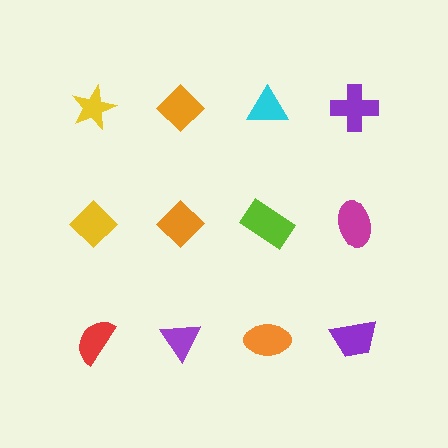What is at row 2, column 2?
An orange diamond.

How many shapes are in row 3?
4 shapes.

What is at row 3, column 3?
An orange ellipse.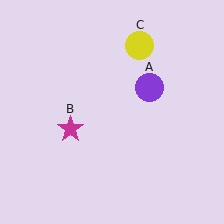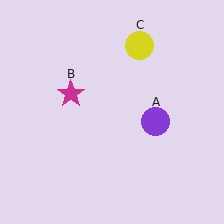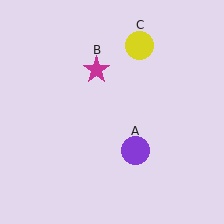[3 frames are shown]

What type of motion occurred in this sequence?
The purple circle (object A), magenta star (object B) rotated clockwise around the center of the scene.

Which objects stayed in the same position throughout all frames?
Yellow circle (object C) remained stationary.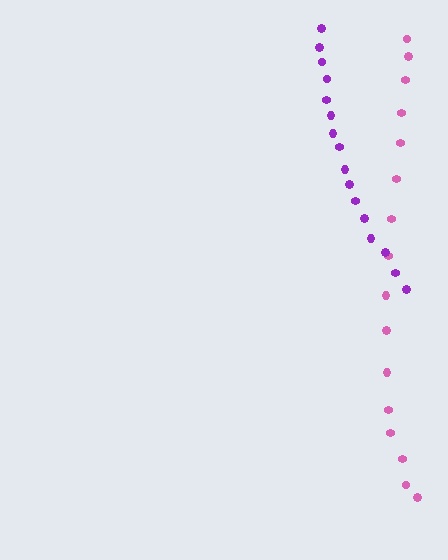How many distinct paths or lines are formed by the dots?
There are 2 distinct paths.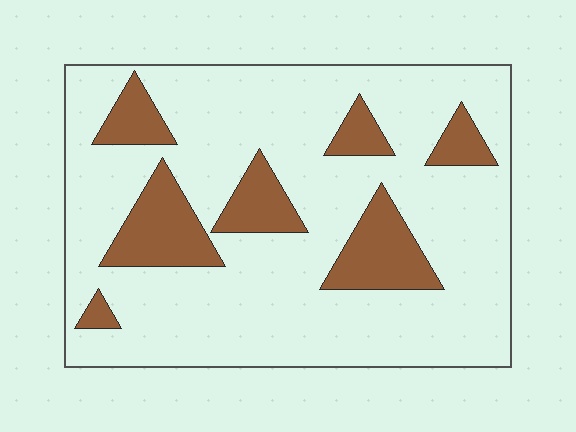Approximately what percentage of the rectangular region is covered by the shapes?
Approximately 20%.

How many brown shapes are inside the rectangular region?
7.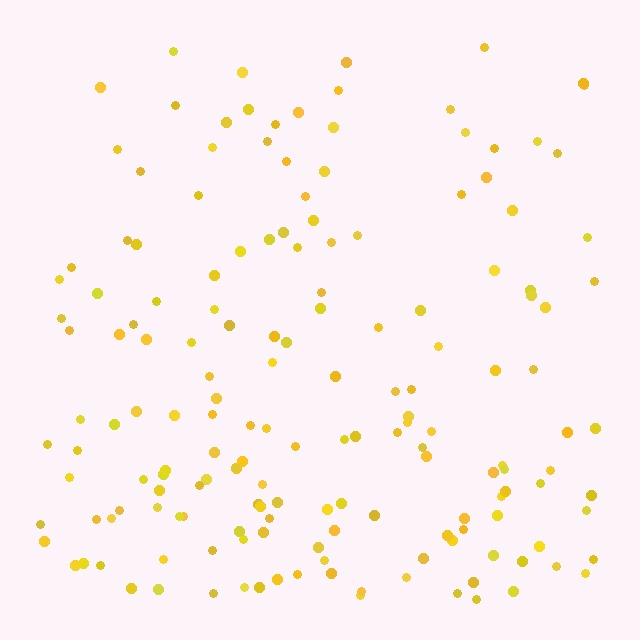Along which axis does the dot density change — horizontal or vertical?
Vertical.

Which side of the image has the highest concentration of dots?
The bottom.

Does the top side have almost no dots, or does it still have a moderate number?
Still a moderate number, just noticeably fewer than the bottom.